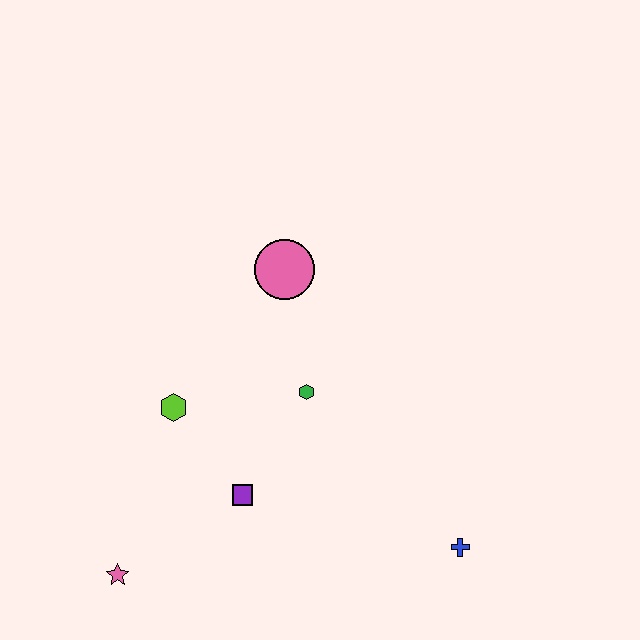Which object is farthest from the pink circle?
The pink star is farthest from the pink circle.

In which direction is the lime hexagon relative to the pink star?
The lime hexagon is above the pink star.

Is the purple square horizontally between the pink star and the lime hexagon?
No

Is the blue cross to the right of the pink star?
Yes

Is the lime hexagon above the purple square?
Yes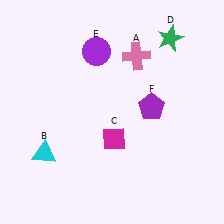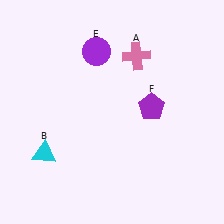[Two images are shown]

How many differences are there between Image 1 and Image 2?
There are 2 differences between the two images.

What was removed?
The green star (D), the magenta diamond (C) were removed in Image 2.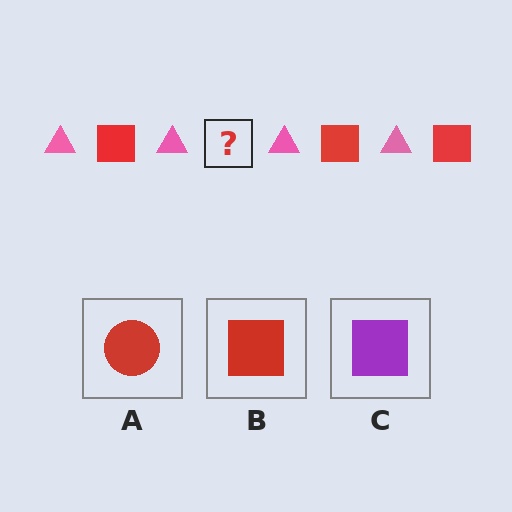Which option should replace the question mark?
Option B.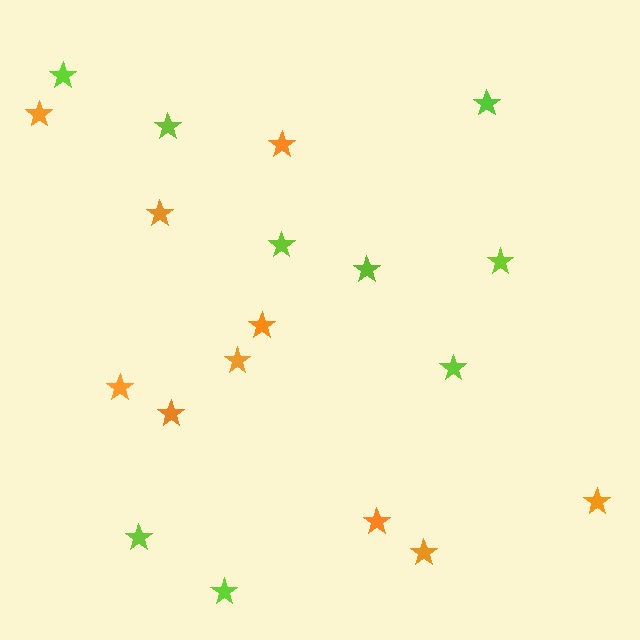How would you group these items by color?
There are 2 groups: one group of lime stars (9) and one group of orange stars (10).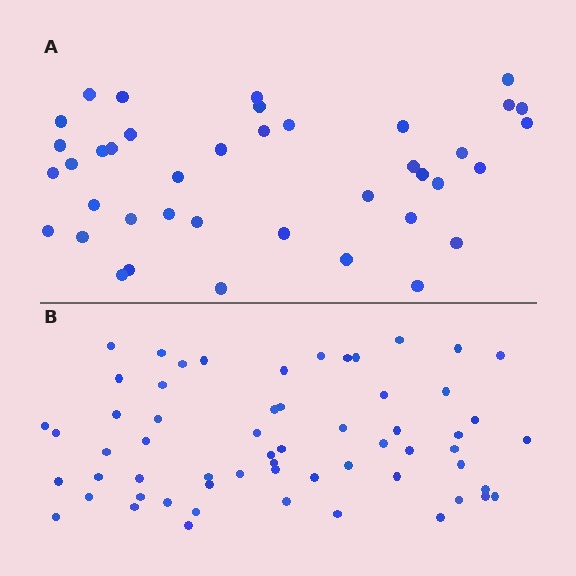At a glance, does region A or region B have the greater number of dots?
Region B (the bottom region) has more dots.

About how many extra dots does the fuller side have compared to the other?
Region B has approximately 20 more dots than region A.